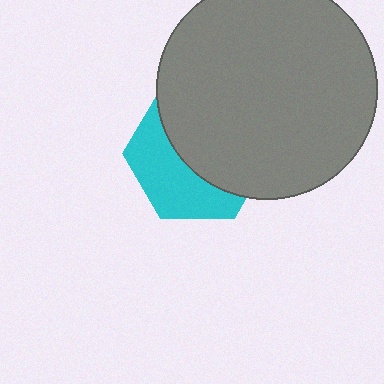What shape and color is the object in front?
The object in front is a gray circle.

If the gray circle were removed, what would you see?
You would see the complete cyan hexagon.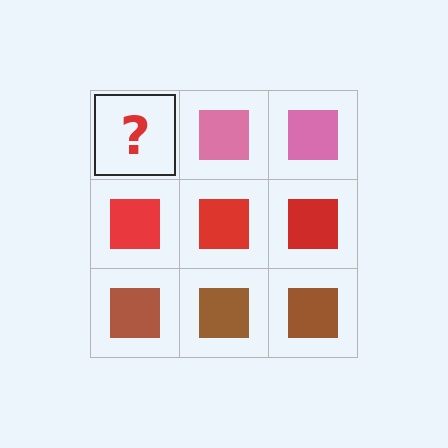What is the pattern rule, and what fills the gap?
The rule is that each row has a consistent color. The gap should be filled with a pink square.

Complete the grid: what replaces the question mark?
The question mark should be replaced with a pink square.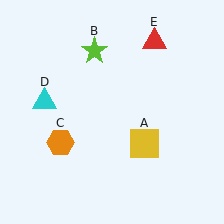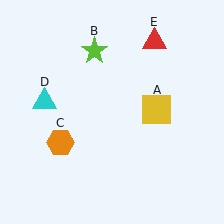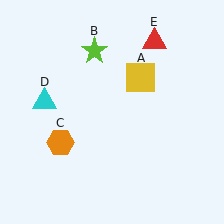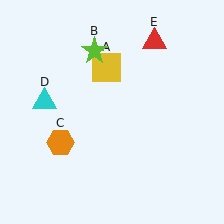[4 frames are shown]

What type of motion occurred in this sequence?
The yellow square (object A) rotated counterclockwise around the center of the scene.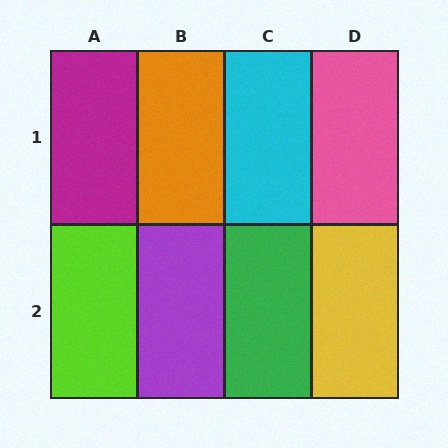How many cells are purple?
1 cell is purple.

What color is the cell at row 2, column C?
Green.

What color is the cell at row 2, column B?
Purple.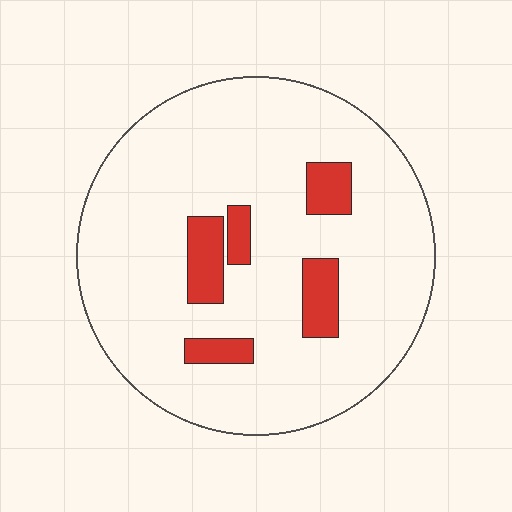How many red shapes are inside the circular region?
5.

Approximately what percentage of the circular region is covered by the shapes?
Approximately 10%.